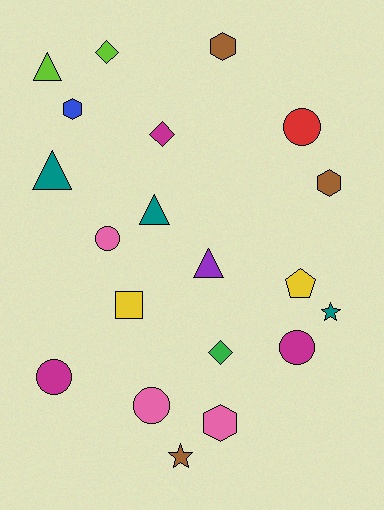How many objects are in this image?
There are 20 objects.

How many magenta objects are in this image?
There are 3 magenta objects.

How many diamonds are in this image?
There are 3 diamonds.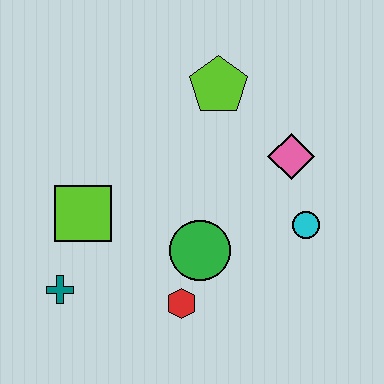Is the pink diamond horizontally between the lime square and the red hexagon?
No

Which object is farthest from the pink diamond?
The teal cross is farthest from the pink diamond.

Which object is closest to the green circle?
The red hexagon is closest to the green circle.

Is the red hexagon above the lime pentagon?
No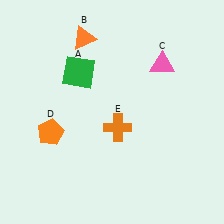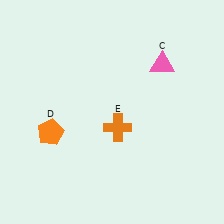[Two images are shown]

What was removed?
The orange triangle (B), the green square (A) were removed in Image 2.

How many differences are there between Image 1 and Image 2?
There are 2 differences between the two images.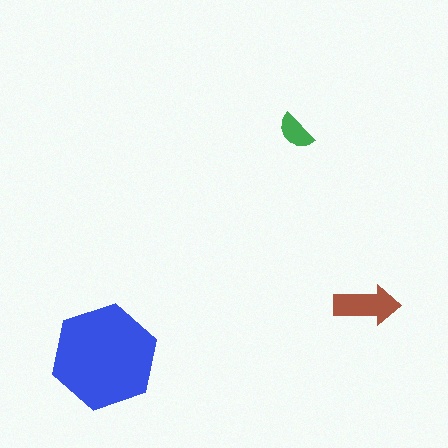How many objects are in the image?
There are 3 objects in the image.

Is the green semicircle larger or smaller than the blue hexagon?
Smaller.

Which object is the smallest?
The green semicircle.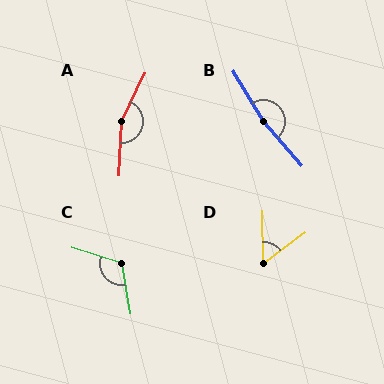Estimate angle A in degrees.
Approximately 157 degrees.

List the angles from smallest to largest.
D (54°), C (118°), A (157°), B (170°).